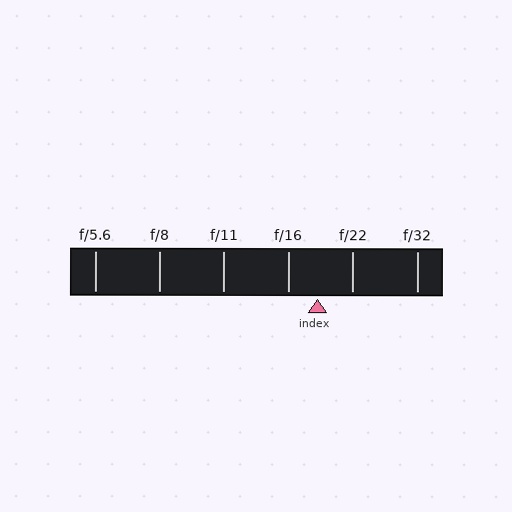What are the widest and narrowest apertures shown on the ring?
The widest aperture shown is f/5.6 and the narrowest is f/32.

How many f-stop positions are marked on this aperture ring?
There are 6 f-stop positions marked.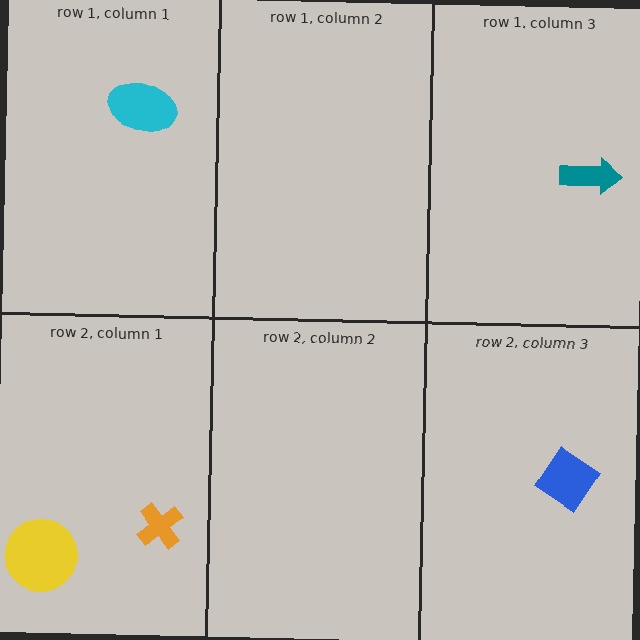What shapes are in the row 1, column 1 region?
The cyan ellipse.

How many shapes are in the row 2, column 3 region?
1.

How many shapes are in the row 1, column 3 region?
1.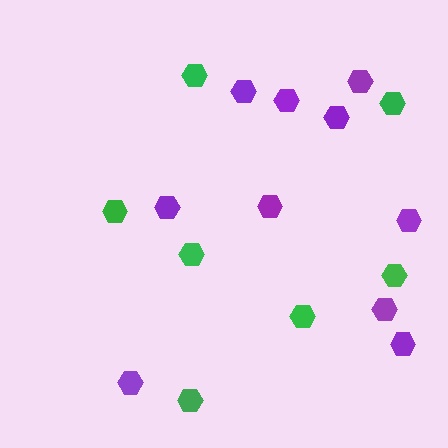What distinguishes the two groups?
There are 2 groups: one group of green hexagons (7) and one group of purple hexagons (10).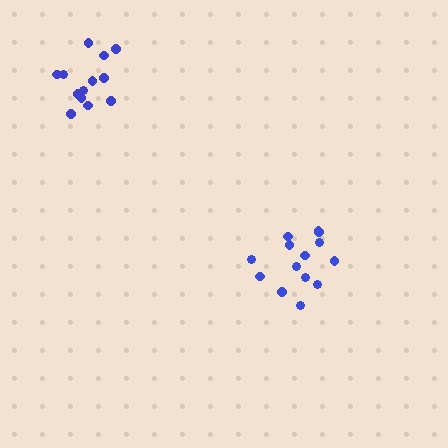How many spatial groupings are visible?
There are 2 spatial groupings.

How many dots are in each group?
Group 1: 13 dots, Group 2: 14 dots (27 total).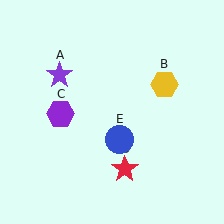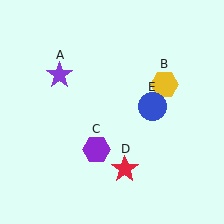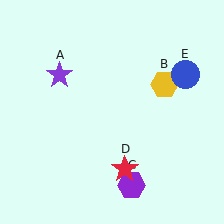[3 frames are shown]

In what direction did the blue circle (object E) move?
The blue circle (object E) moved up and to the right.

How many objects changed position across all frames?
2 objects changed position: purple hexagon (object C), blue circle (object E).